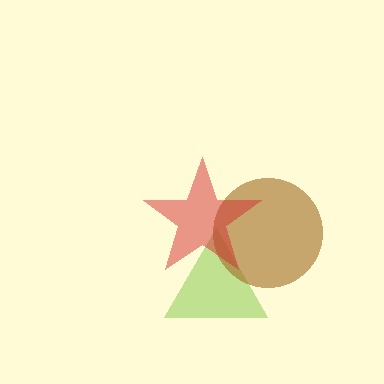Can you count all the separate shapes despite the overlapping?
Yes, there are 3 separate shapes.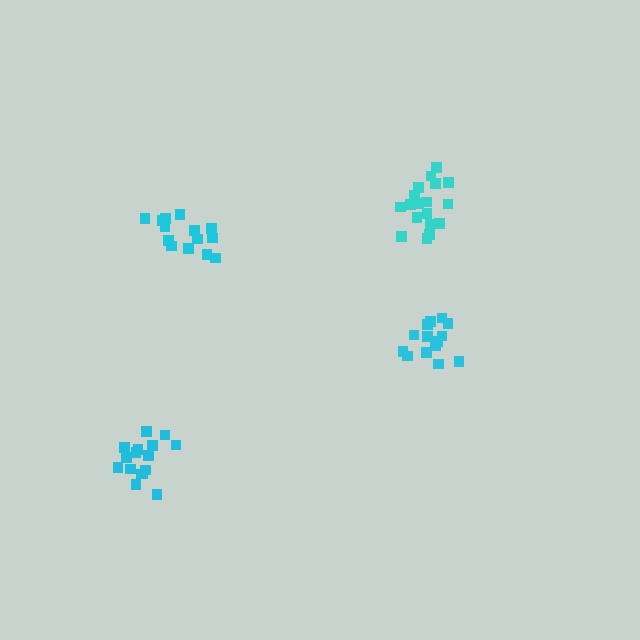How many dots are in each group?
Group 1: 14 dots, Group 2: 14 dots, Group 3: 18 dots, Group 4: 16 dots (62 total).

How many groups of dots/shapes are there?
There are 4 groups.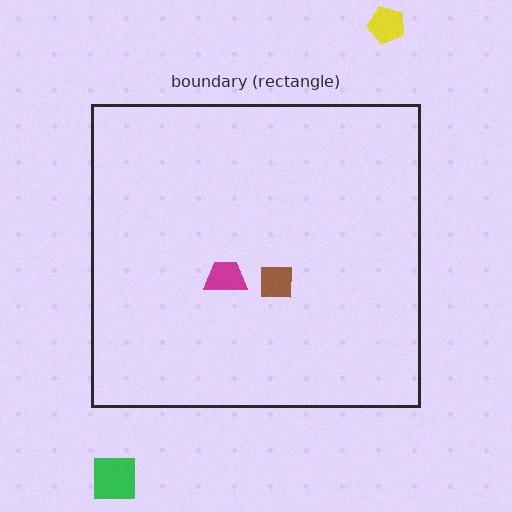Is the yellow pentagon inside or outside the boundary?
Outside.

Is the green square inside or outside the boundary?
Outside.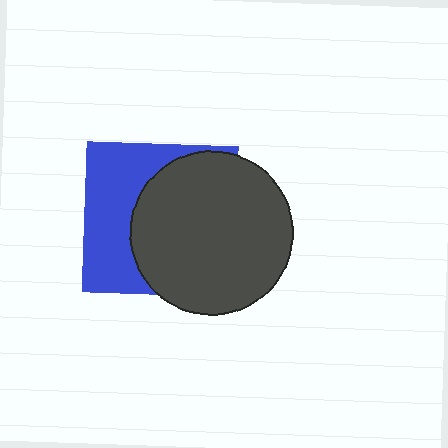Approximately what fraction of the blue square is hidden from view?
Roughly 58% of the blue square is hidden behind the dark gray circle.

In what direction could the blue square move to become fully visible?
The blue square could move left. That would shift it out from behind the dark gray circle entirely.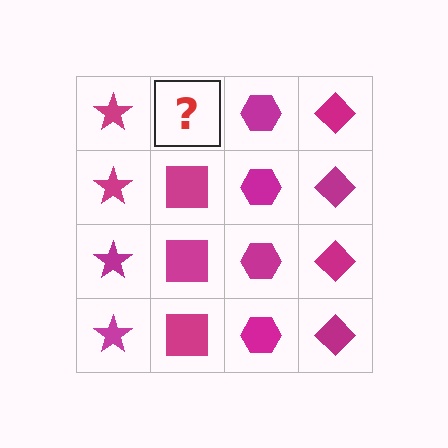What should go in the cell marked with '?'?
The missing cell should contain a magenta square.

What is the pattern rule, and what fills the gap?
The rule is that each column has a consistent shape. The gap should be filled with a magenta square.